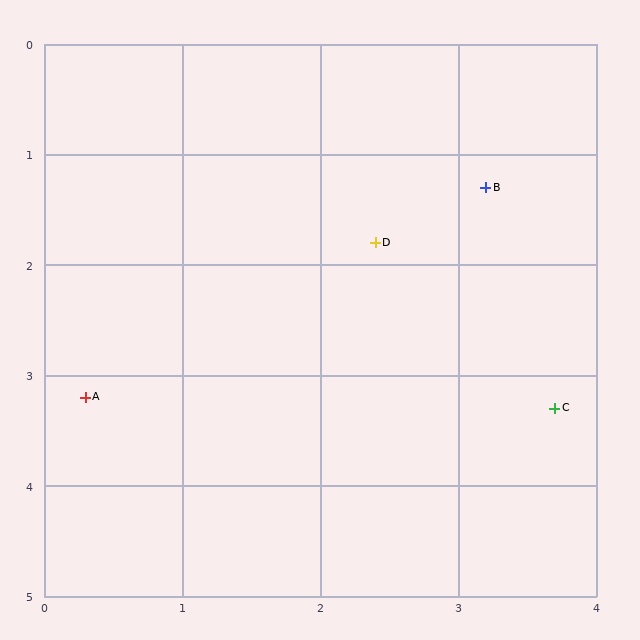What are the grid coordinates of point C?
Point C is at approximately (3.7, 3.3).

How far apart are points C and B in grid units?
Points C and B are about 2.1 grid units apart.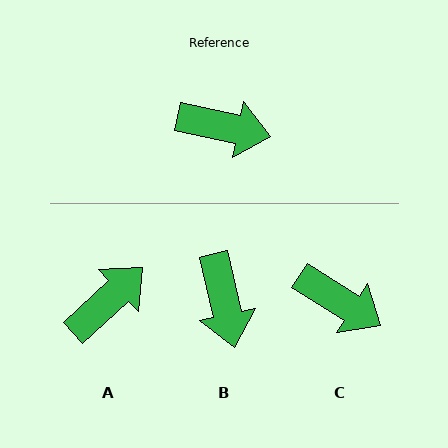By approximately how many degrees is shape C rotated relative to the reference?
Approximately 20 degrees clockwise.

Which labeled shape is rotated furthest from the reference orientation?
B, about 65 degrees away.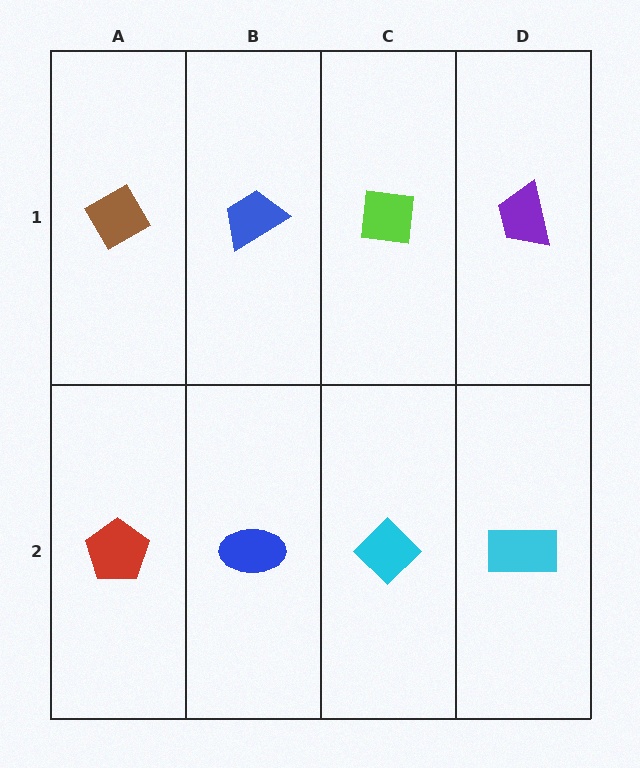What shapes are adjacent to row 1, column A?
A red pentagon (row 2, column A), a blue trapezoid (row 1, column B).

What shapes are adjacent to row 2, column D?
A purple trapezoid (row 1, column D), a cyan diamond (row 2, column C).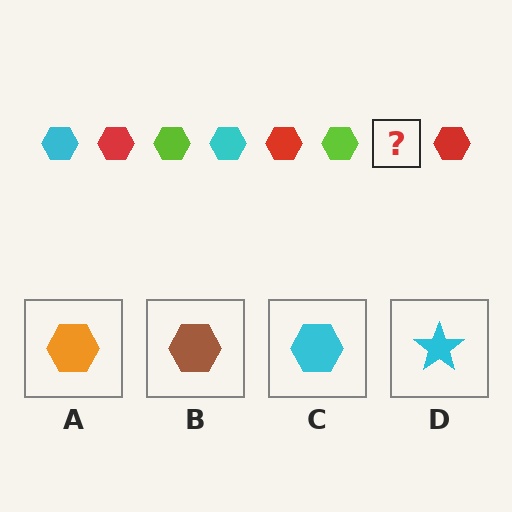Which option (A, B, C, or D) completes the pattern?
C.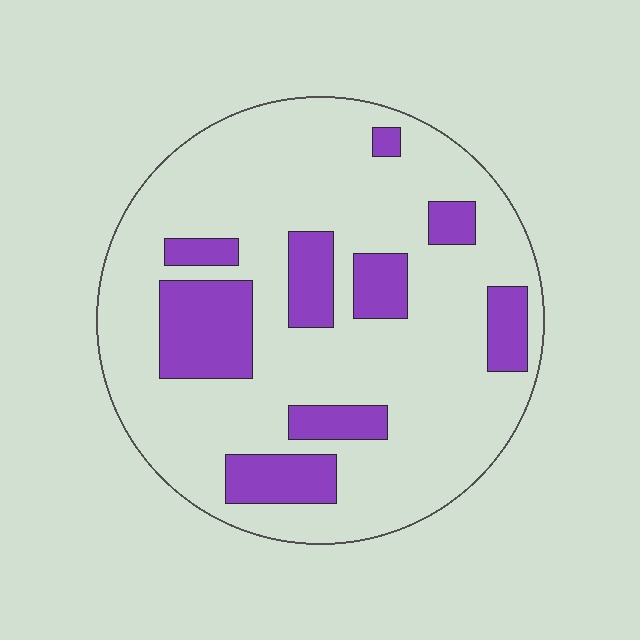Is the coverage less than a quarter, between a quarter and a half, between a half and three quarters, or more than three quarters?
Less than a quarter.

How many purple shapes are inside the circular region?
9.